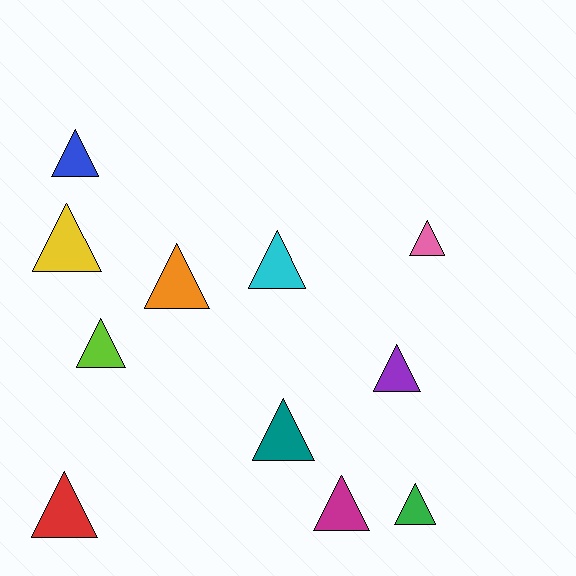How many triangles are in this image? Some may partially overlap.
There are 11 triangles.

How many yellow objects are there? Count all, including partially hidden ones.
There is 1 yellow object.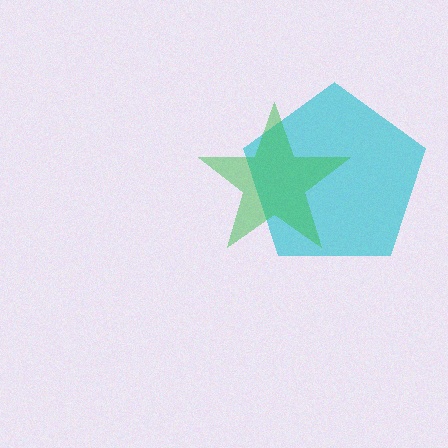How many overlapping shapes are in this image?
There are 2 overlapping shapes in the image.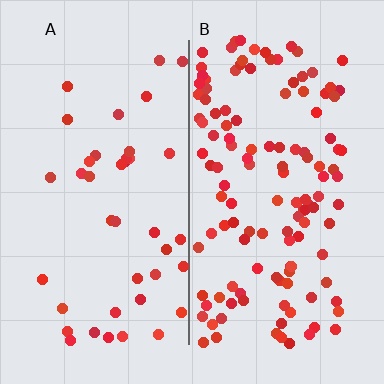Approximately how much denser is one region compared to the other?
Approximately 3.2× — region B over region A.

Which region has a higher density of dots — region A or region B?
B (the right).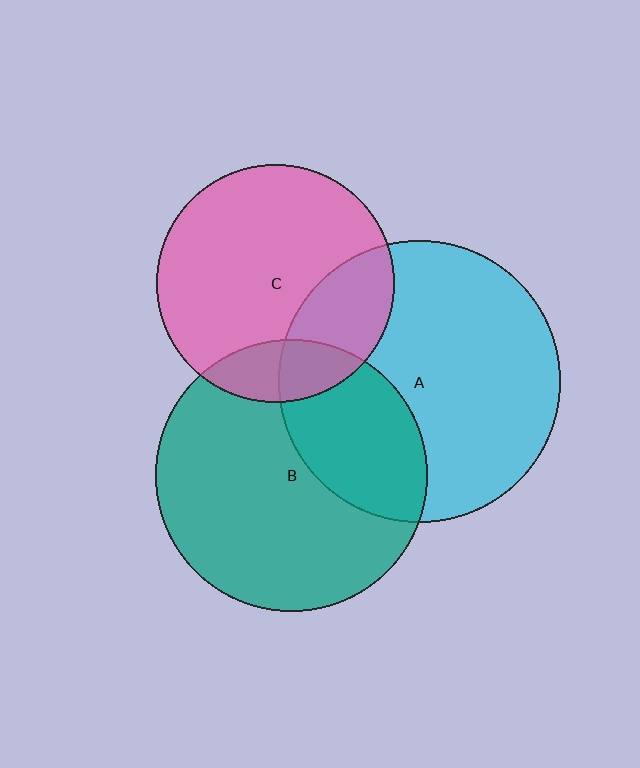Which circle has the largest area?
Circle A (cyan).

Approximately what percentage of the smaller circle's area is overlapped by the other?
Approximately 30%.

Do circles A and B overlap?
Yes.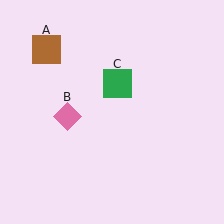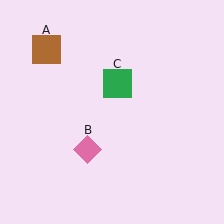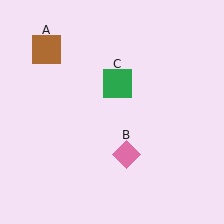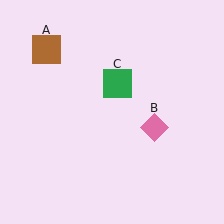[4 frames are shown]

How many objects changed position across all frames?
1 object changed position: pink diamond (object B).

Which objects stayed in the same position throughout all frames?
Brown square (object A) and green square (object C) remained stationary.